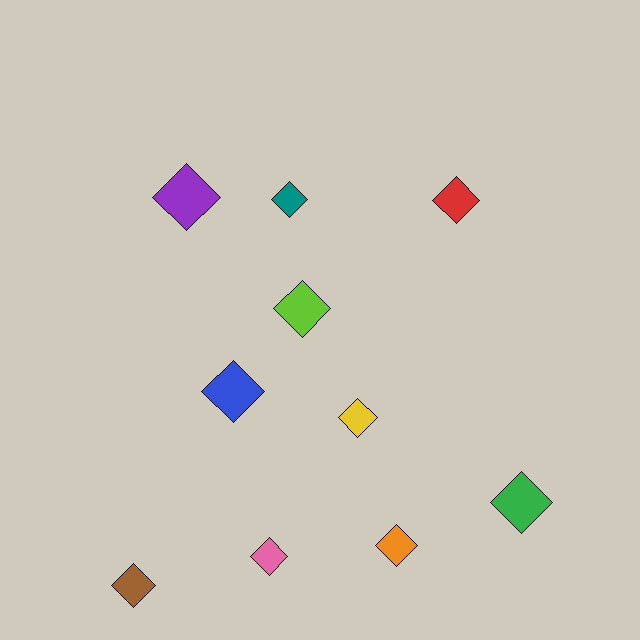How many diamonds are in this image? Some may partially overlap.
There are 10 diamonds.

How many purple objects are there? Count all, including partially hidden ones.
There is 1 purple object.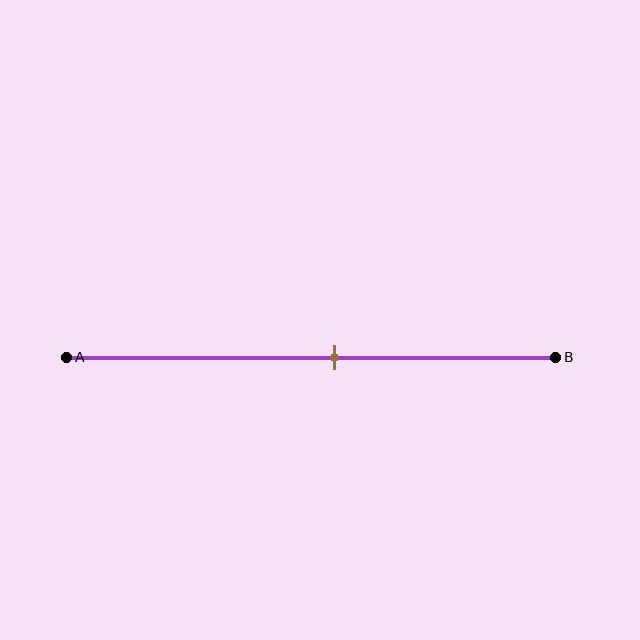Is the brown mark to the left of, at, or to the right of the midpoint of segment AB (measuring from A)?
The brown mark is to the right of the midpoint of segment AB.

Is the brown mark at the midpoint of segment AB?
No, the mark is at about 55% from A, not at the 50% midpoint.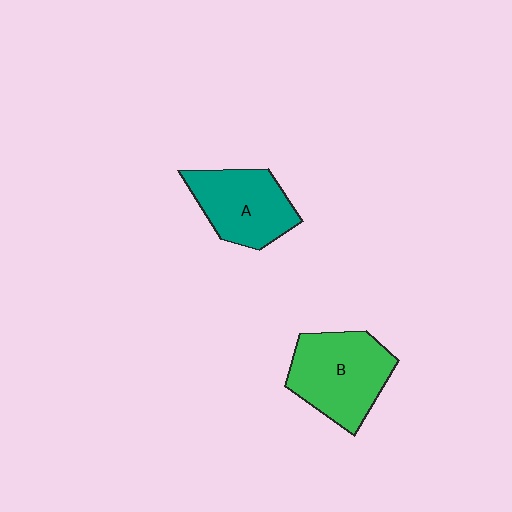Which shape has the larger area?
Shape B (green).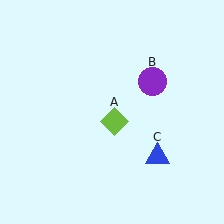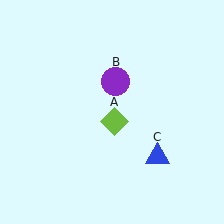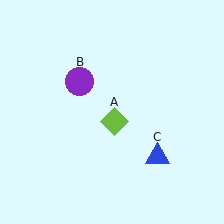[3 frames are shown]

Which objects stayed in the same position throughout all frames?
Lime diamond (object A) and blue triangle (object C) remained stationary.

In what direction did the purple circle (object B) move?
The purple circle (object B) moved left.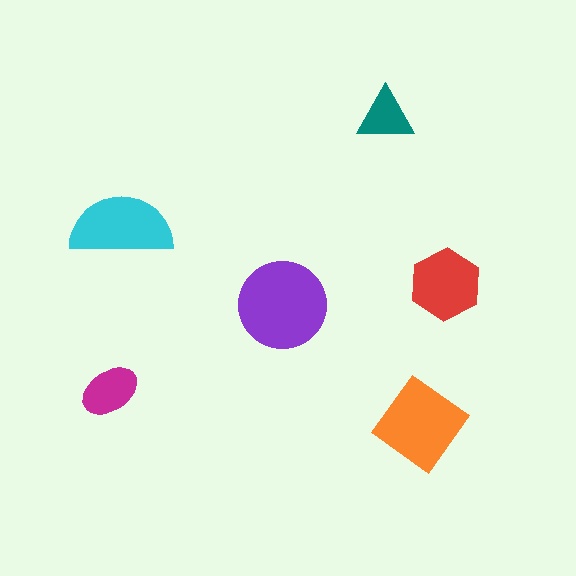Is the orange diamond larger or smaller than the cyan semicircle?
Larger.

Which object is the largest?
The purple circle.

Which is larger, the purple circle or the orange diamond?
The purple circle.